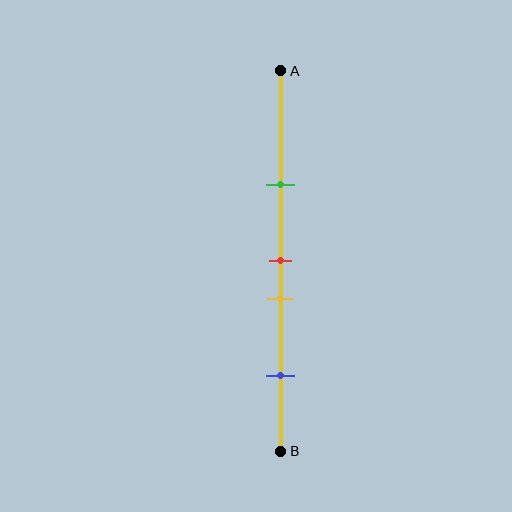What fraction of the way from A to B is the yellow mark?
The yellow mark is approximately 60% (0.6) of the way from A to B.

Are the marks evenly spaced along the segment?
No, the marks are not evenly spaced.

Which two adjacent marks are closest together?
The red and yellow marks are the closest adjacent pair.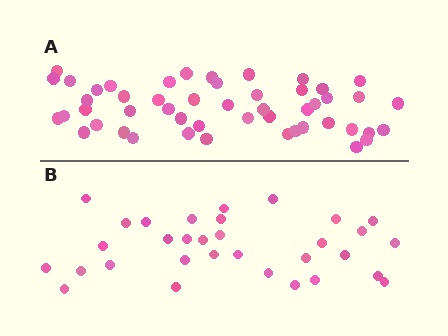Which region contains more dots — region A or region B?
Region A (the top region) has more dots.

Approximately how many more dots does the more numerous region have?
Region A has approximately 20 more dots than region B.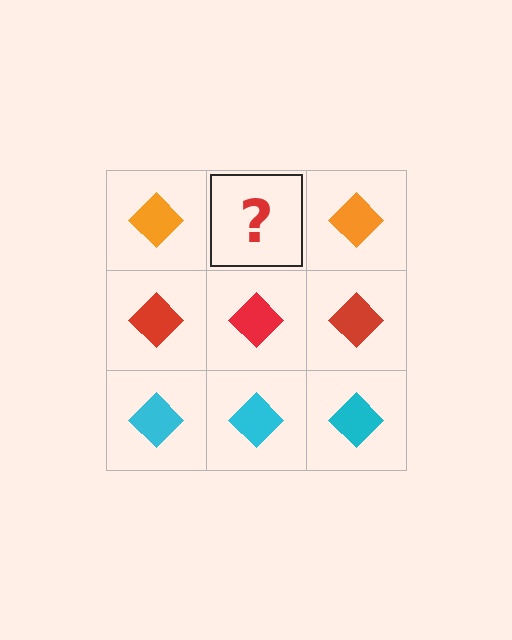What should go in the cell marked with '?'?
The missing cell should contain an orange diamond.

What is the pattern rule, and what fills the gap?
The rule is that each row has a consistent color. The gap should be filled with an orange diamond.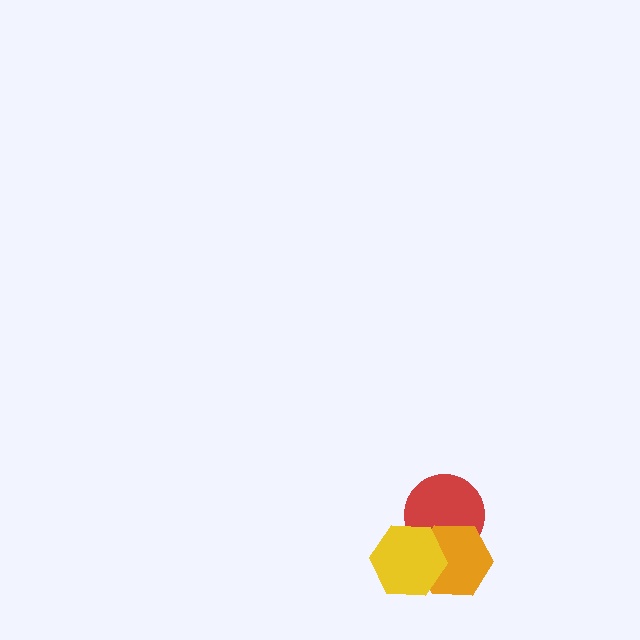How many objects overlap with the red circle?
2 objects overlap with the red circle.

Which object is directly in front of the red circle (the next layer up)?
The orange hexagon is directly in front of the red circle.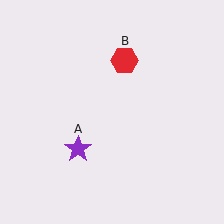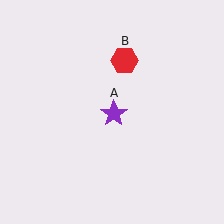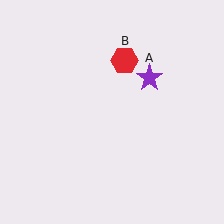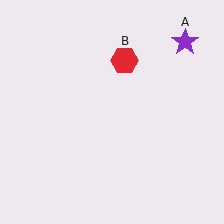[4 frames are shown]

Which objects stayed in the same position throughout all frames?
Red hexagon (object B) remained stationary.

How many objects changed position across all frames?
1 object changed position: purple star (object A).